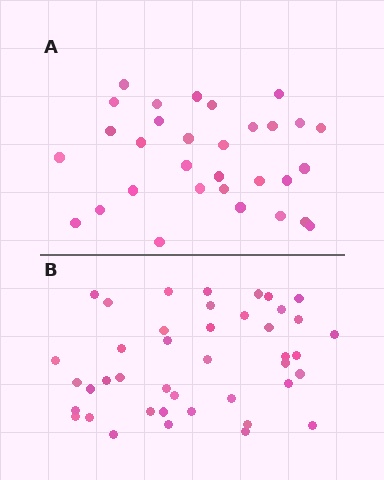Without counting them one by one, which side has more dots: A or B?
Region B (the bottom region) has more dots.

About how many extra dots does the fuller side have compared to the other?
Region B has roughly 12 or so more dots than region A.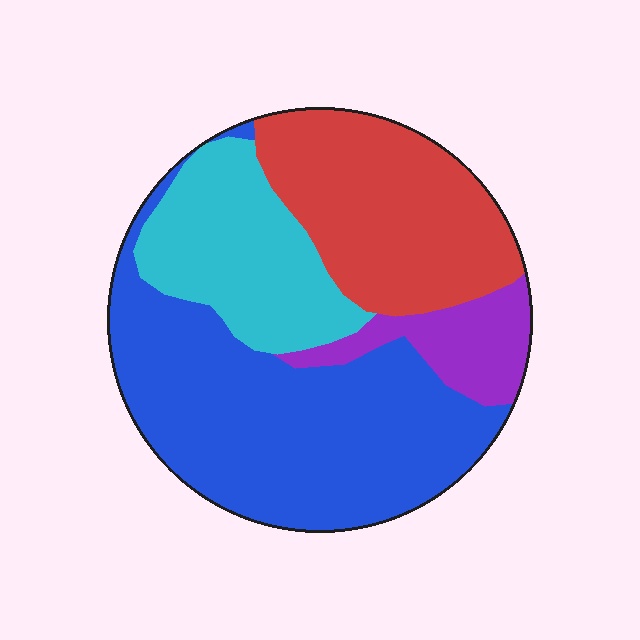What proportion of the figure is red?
Red covers roughly 25% of the figure.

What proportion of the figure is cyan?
Cyan covers 20% of the figure.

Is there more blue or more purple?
Blue.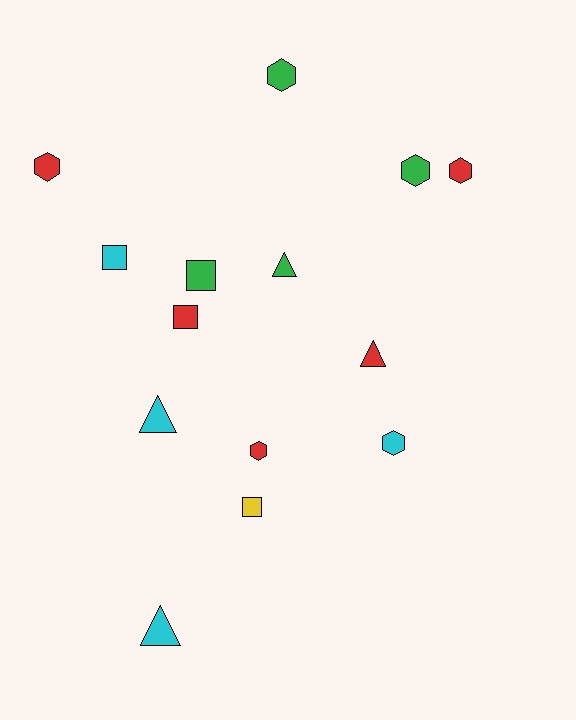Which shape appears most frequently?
Hexagon, with 6 objects.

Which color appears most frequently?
Red, with 5 objects.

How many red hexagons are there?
There are 3 red hexagons.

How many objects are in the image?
There are 14 objects.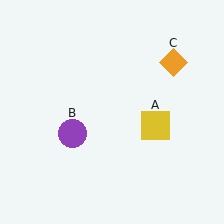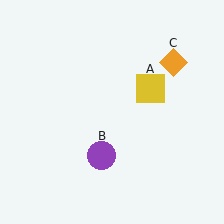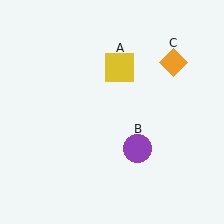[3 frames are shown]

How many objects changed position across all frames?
2 objects changed position: yellow square (object A), purple circle (object B).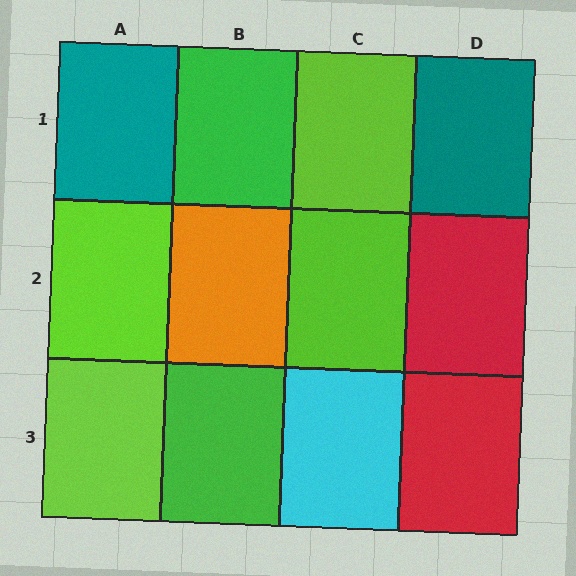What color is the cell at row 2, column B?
Orange.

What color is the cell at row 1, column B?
Green.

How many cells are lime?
4 cells are lime.